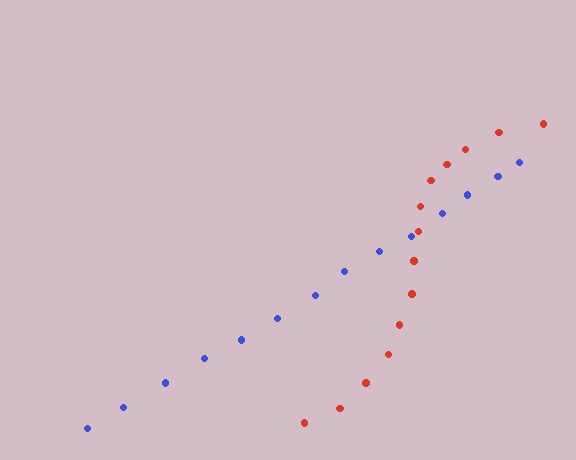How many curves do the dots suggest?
There are 2 distinct paths.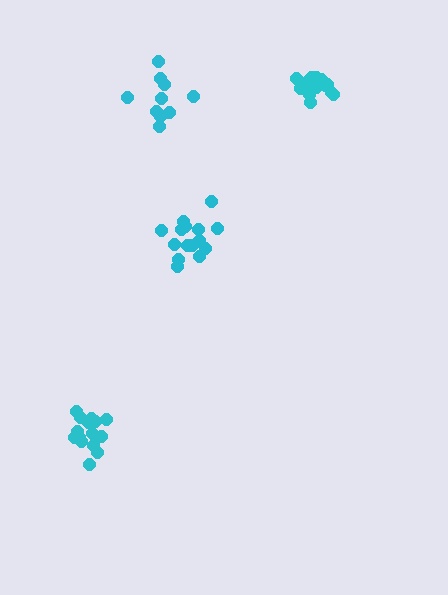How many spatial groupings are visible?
There are 4 spatial groupings.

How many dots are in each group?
Group 1: 13 dots, Group 2: 15 dots, Group 3: 10 dots, Group 4: 15 dots (53 total).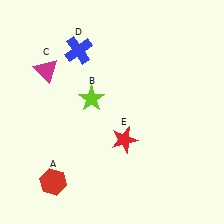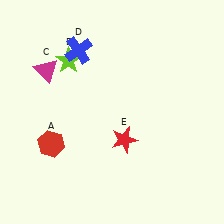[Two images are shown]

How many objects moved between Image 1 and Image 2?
2 objects moved between the two images.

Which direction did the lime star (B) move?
The lime star (B) moved up.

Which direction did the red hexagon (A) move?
The red hexagon (A) moved up.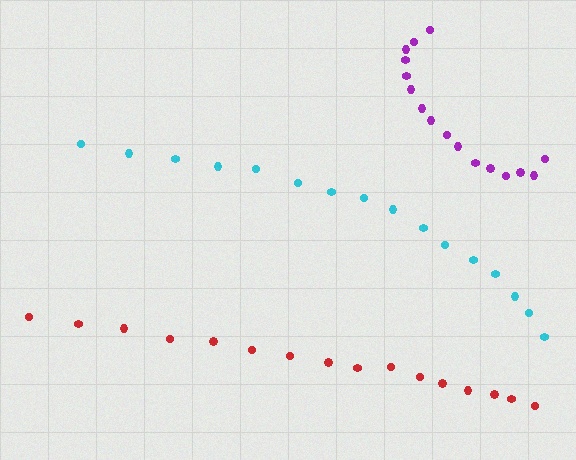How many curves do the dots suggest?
There are 3 distinct paths.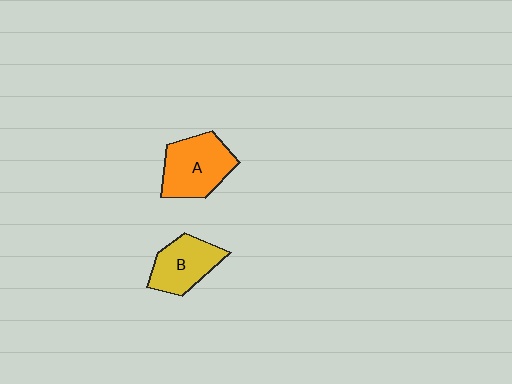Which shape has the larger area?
Shape A (orange).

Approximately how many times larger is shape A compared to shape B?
Approximately 1.3 times.